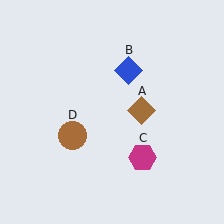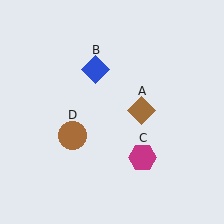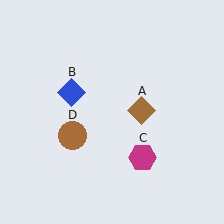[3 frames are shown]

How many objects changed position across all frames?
1 object changed position: blue diamond (object B).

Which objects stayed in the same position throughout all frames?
Brown diamond (object A) and magenta hexagon (object C) and brown circle (object D) remained stationary.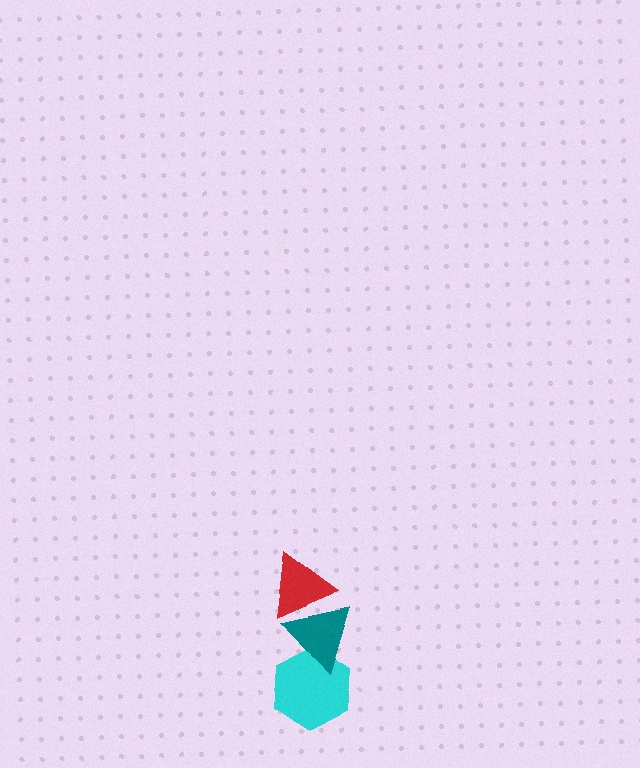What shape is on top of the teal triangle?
The red triangle is on top of the teal triangle.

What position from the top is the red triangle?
The red triangle is 1st from the top.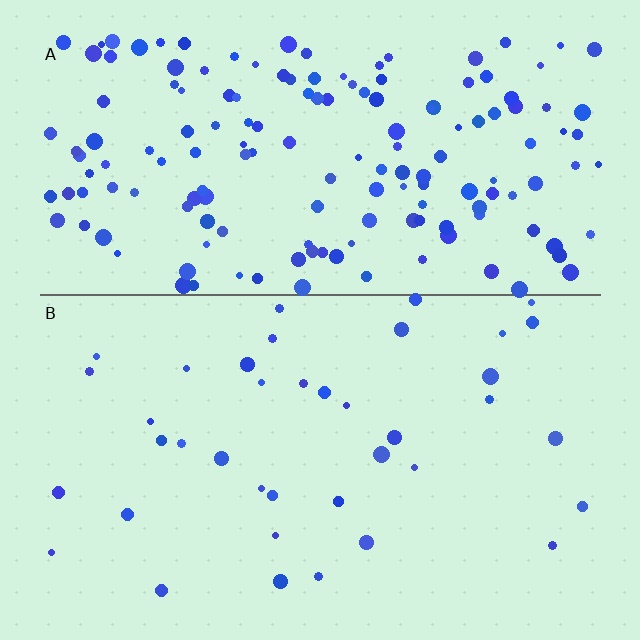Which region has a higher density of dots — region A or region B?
A (the top).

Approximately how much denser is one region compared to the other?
Approximately 4.2× — region A over region B.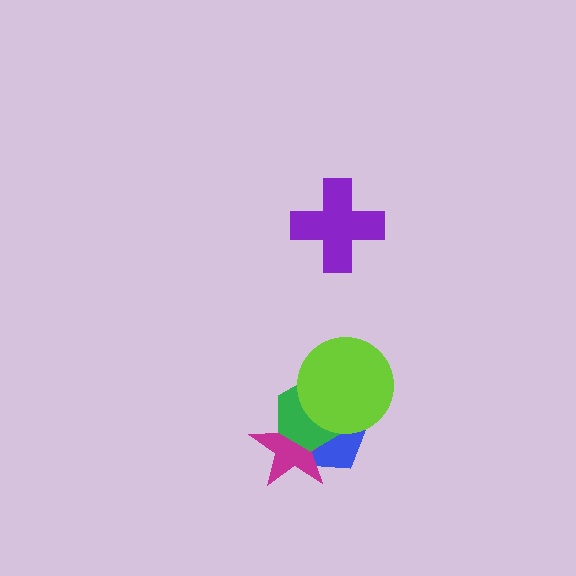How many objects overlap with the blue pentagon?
3 objects overlap with the blue pentagon.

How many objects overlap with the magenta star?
3 objects overlap with the magenta star.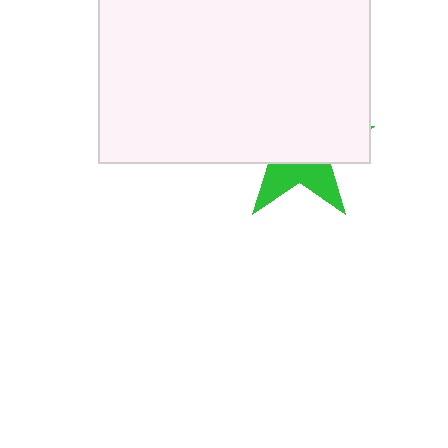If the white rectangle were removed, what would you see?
You would see the complete green star.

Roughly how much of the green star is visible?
A small part of it is visible (roughly 34%).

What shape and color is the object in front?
The object in front is a white rectangle.